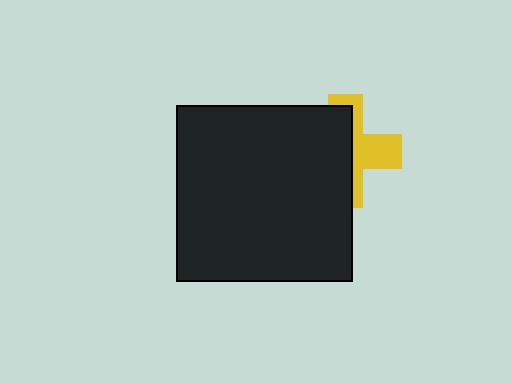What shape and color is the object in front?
The object in front is a black square.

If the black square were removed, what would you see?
You would see the complete yellow cross.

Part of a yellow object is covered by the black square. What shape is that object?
It is a cross.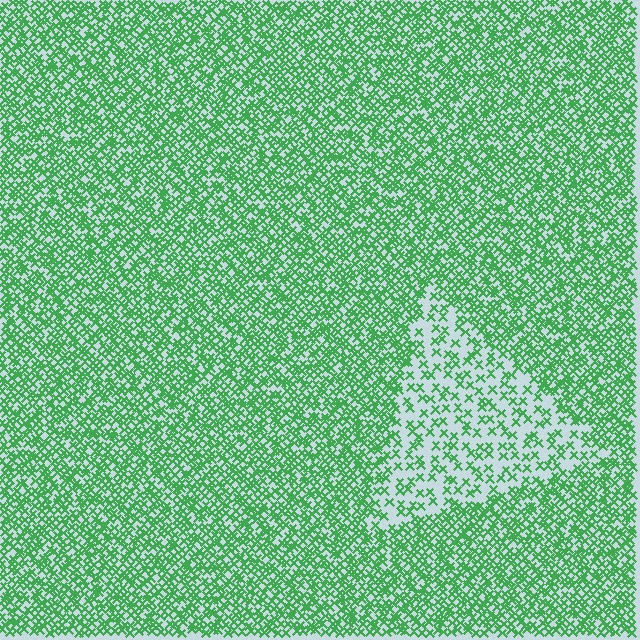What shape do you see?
I see a triangle.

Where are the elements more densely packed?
The elements are more densely packed outside the triangle boundary.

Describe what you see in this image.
The image contains small green elements arranged at two different densities. A triangle-shaped region is visible where the elements are less densely packed than the surrounding area.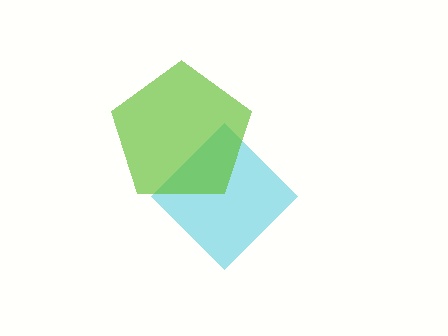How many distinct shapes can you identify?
There are 2 distinct shapes: a cyan diamond, a lime pentagon.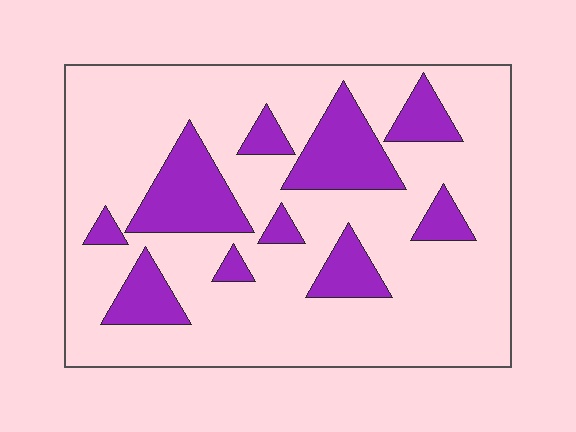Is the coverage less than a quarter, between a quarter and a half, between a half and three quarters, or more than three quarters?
Less than a quarter.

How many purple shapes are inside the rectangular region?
10.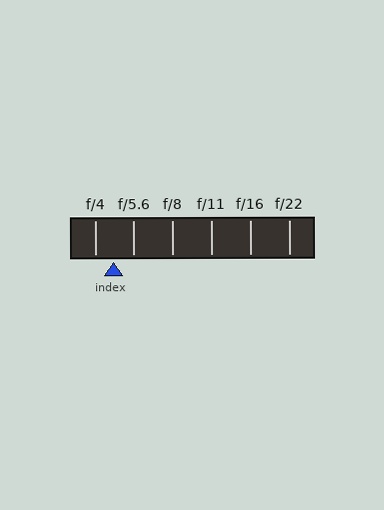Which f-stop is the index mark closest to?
The index mark is closest to f/4.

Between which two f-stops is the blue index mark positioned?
The index mark is between f/4 and f/5.6.